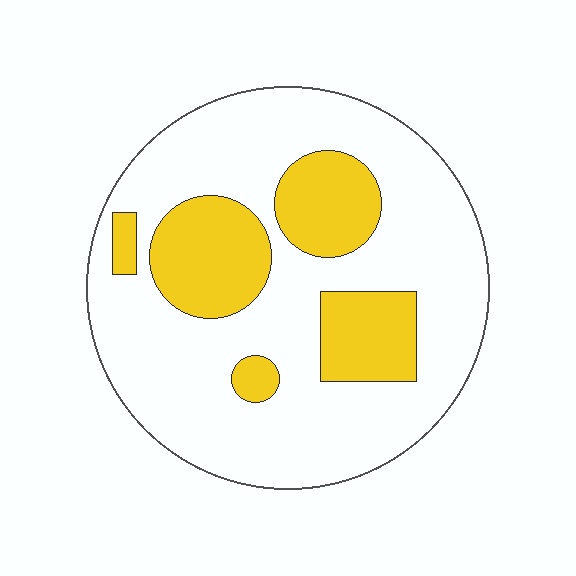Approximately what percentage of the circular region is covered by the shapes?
Approximately 25%.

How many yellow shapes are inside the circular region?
5.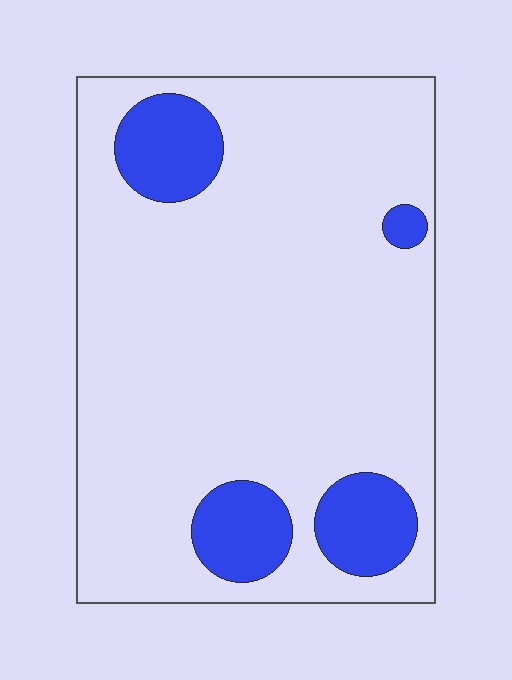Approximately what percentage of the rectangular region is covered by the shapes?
Approximately 15%.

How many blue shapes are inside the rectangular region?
4.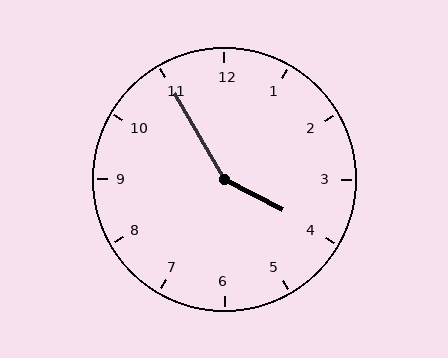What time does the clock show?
3:55.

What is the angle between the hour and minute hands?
Approximately 148 degrees.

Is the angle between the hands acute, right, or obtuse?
It is obtuse.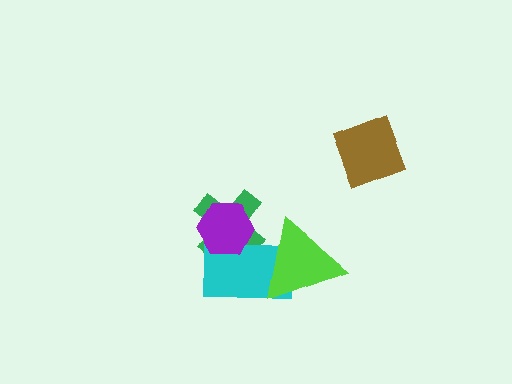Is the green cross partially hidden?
Yes, it is partially covered by another shape.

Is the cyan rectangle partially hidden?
Yes, it is partially covered by another shape.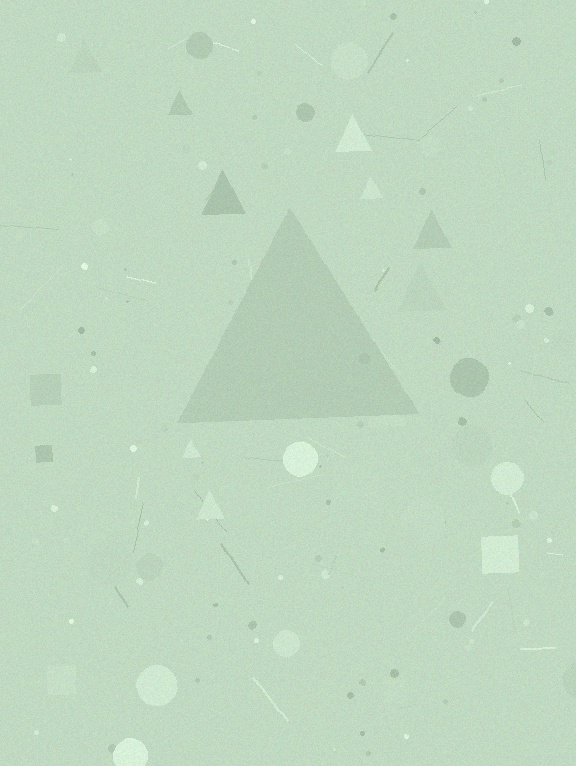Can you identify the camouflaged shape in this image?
The camouflaged shape is a triangle.